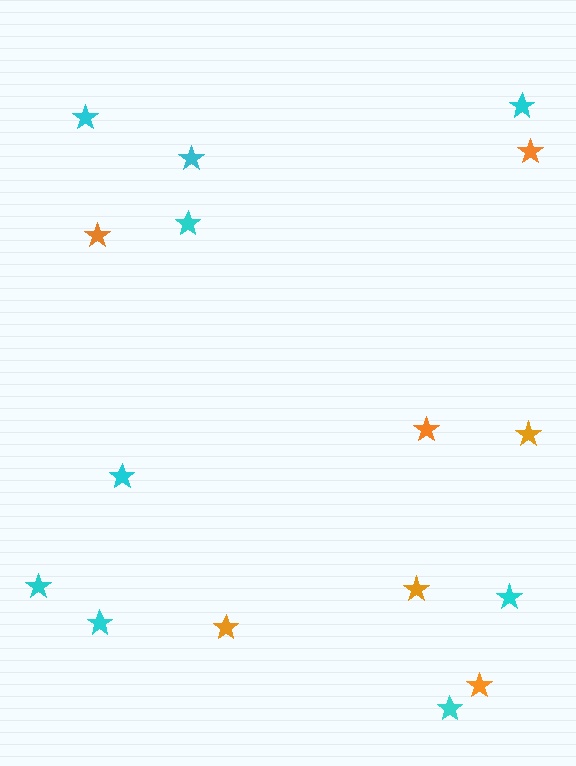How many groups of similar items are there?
There are 2 groups: one group of cyan stars (9) and one group of orange stars (7).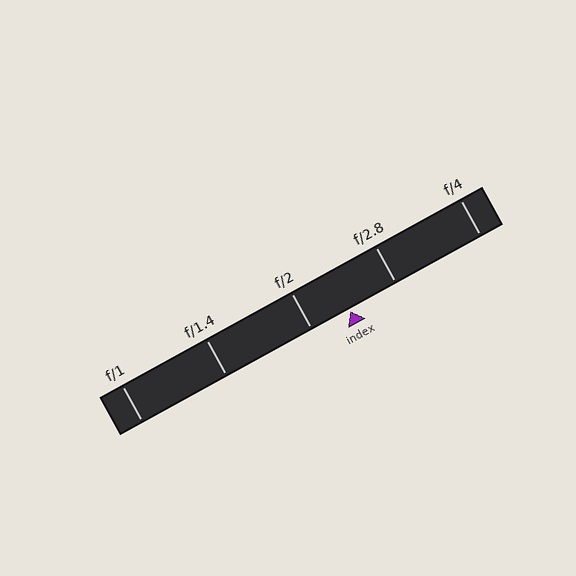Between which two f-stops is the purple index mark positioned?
The index mark is between f/2 and f/2.8.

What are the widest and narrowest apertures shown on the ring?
The widest aperture shown is f/1 and the narrowest is f/4.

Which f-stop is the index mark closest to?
The index mark is closest to f/2.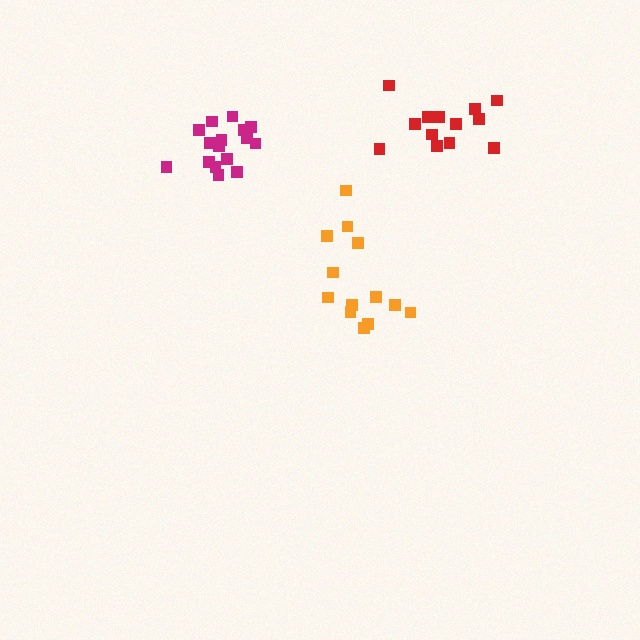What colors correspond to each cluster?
The clusters are colored: orange, red, magenta.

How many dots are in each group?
Group 1: 13 dots, Group 2: 13 dots, Group 3: 16 dots (42 total).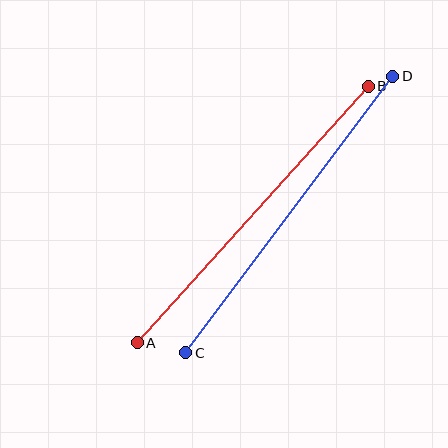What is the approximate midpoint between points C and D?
The midpoint is at approximately (289, 214) pixels.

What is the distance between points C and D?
The distance is approximately 345 pixels.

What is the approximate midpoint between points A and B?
The midpoint is at approximately (253, 214) pixels.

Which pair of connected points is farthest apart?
Points C and D are farthest apart.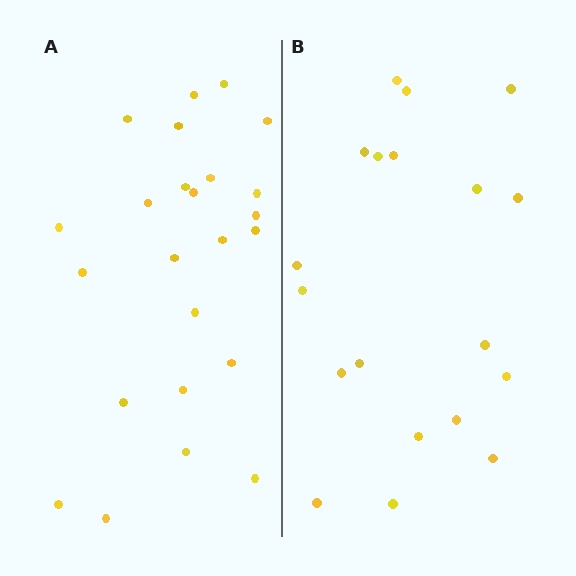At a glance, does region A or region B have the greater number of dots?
Region A (the left region) has more dots.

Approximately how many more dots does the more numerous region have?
Region A has about 5 more dots than region B.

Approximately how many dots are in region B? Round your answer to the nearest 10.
About 20 dots. (The exact count is 19, which rounds to 20.)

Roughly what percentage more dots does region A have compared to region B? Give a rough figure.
About 25% more.